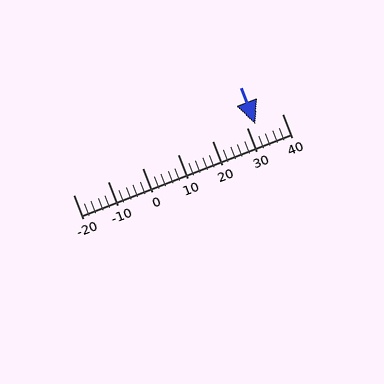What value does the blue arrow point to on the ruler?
The blue arrow points to approximately 32.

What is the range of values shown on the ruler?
The ruler shows values from -20 to 40.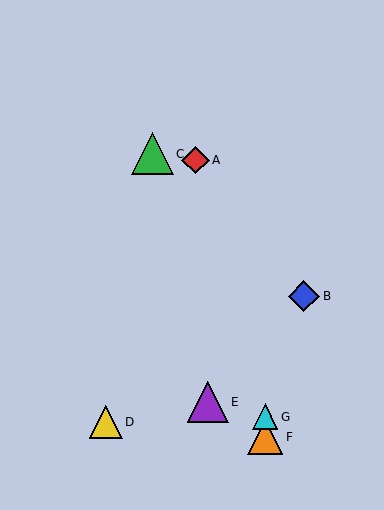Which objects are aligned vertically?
Objects F, G are aligned vertically.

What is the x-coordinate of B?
Object B is at x≈304.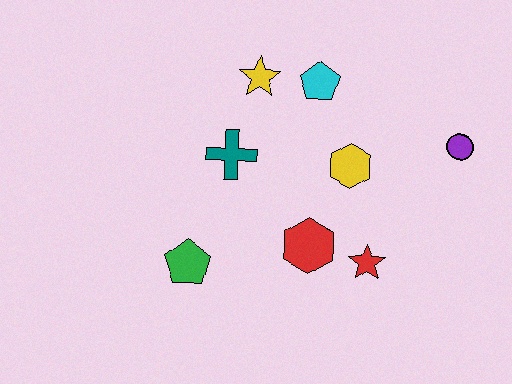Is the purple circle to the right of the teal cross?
Yes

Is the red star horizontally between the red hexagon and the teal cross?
No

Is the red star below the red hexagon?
Yes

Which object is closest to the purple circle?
The yellow hexagon is closest to the purple circle.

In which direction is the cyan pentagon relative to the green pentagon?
The cyan pentagon is above the green pentagon.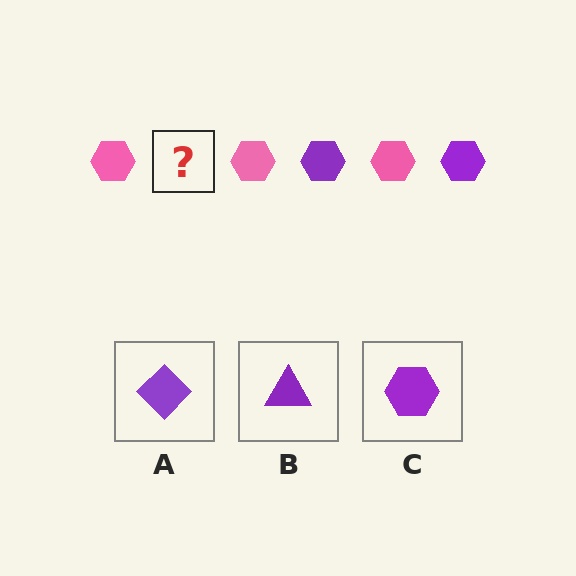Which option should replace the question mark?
Option C.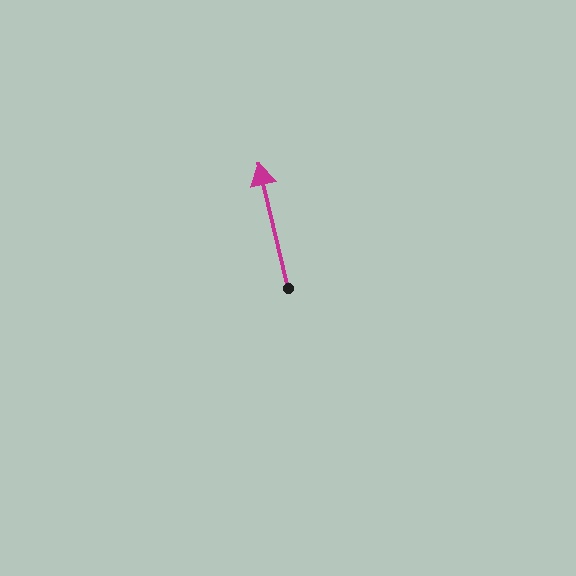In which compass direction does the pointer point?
North.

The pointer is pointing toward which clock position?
Roughly 12 o'clock.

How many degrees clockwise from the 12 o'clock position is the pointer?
Approximately 347 degrees.